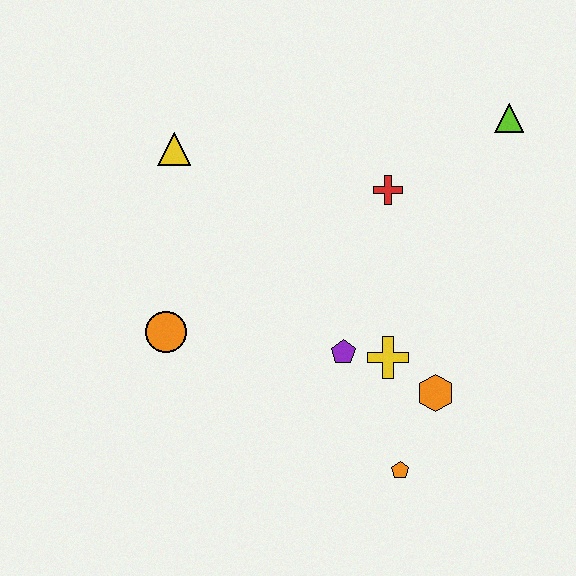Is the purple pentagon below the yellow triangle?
Yes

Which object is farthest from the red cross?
The orange pentagon is farthest from the red cross.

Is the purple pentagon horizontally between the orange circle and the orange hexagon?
Yes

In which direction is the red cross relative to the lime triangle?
The red cross is to the left of the lime triangle.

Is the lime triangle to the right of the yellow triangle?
Yes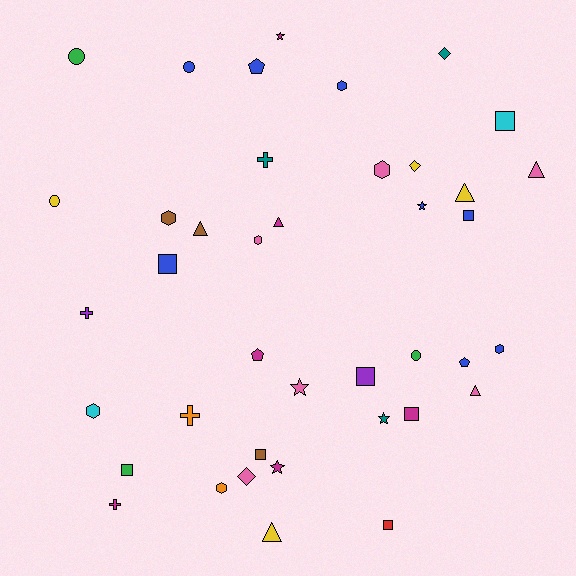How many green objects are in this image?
There are 3 green objects.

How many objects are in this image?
There are 40 objects.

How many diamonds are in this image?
There are 3 diamonds.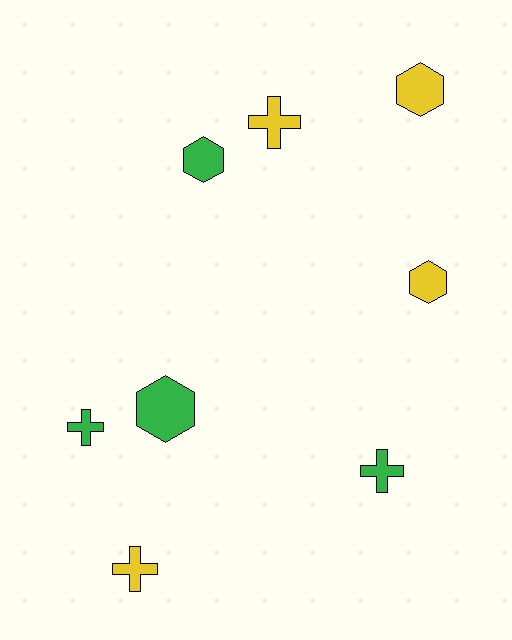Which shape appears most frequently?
Hexagon, with 4 objects.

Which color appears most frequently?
Yellow, with 4 objects.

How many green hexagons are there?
There are 2 green hexagons.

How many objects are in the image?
There are 8 objects.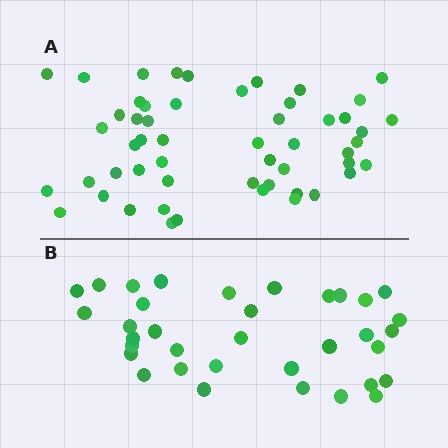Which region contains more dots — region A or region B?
Region A (the top region) has more dots.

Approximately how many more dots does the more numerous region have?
Region A has approximately 20 more dots than region B.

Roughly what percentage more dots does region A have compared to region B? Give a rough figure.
About 50% more.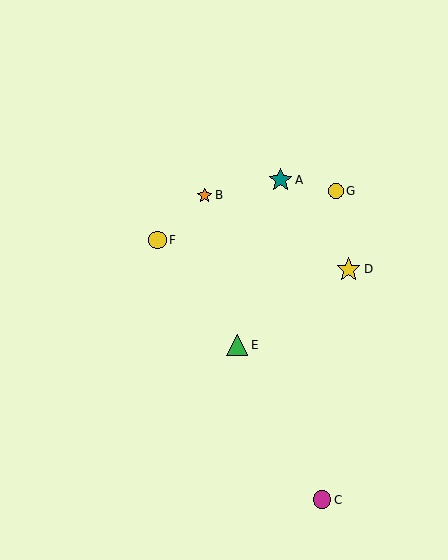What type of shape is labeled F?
Shape F is a yellow circle.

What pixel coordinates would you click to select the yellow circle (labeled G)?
Click at (336, 191) to select the yellow circle G.